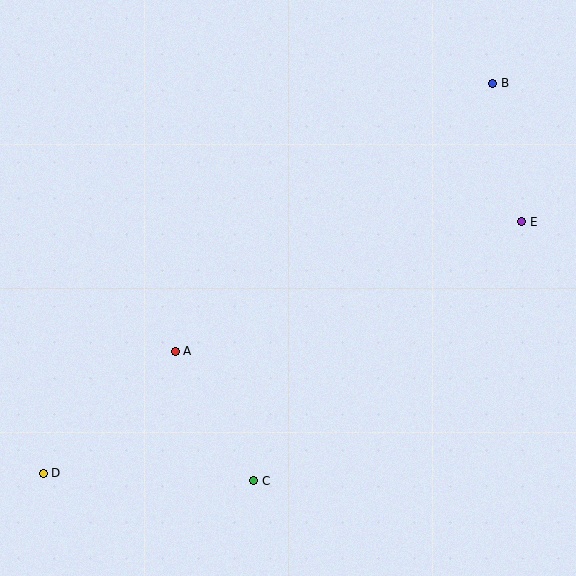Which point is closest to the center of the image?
Point A at (175, 351) is closest to the center.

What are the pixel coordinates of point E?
Point E is at (522, 222).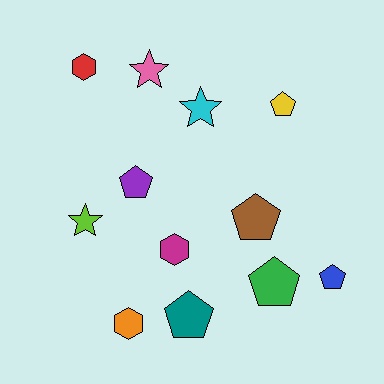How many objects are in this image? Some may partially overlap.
There are 12 objects.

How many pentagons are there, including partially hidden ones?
There are 6 pentagons.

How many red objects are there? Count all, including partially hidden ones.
There is 1 red object.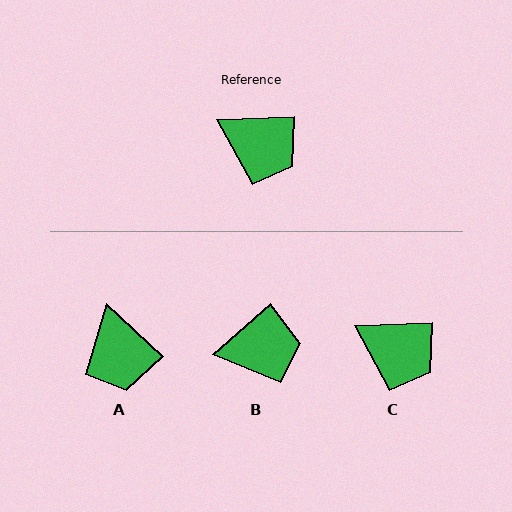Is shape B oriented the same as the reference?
No, it is off by about 39 degrees.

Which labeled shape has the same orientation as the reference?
C.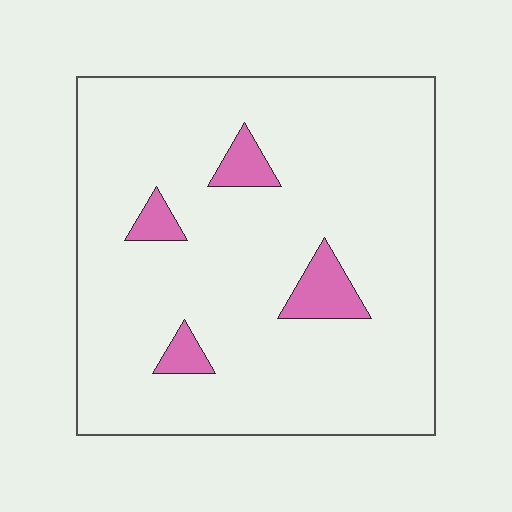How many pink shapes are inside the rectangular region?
4.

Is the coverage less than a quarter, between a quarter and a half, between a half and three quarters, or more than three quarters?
Less than a quarter.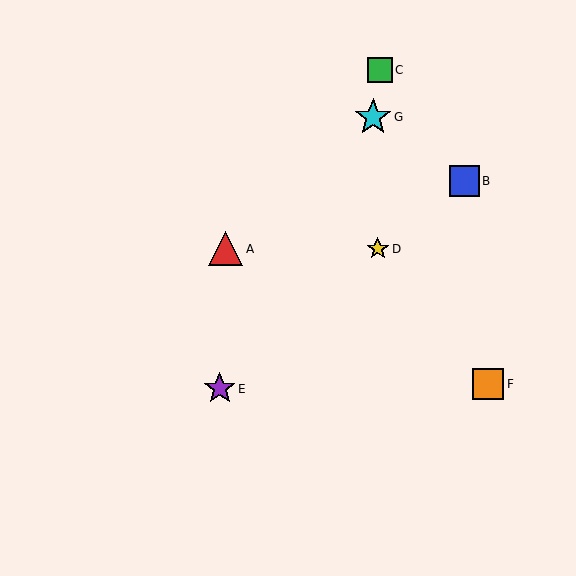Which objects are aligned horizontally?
Objects A, D are aligned horizontally.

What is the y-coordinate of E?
Object E is at y≈389.